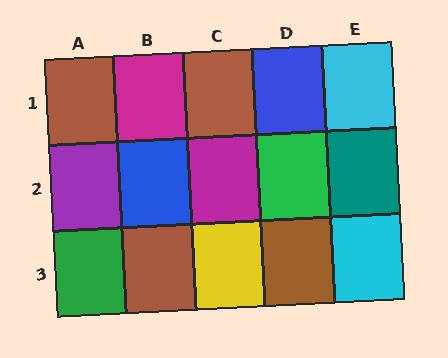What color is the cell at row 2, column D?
Green.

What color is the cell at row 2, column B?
Blue.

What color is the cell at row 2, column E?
Teal.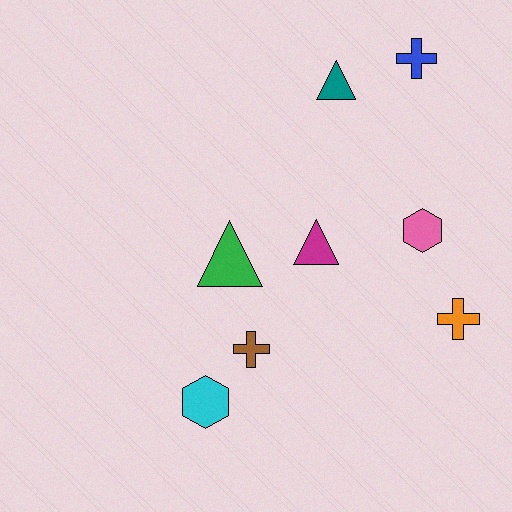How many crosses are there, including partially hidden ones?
There are 3 crosses.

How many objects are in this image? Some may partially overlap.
There are 8 objects.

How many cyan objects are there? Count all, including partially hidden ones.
There is 1 cyan object.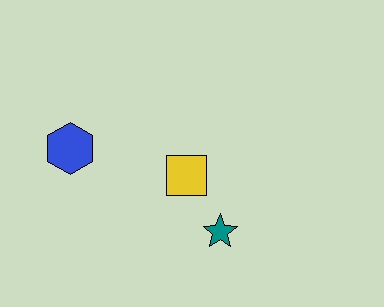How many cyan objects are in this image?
There are no cyan objects.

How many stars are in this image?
There is 1 star.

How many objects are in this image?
There are 3 objects.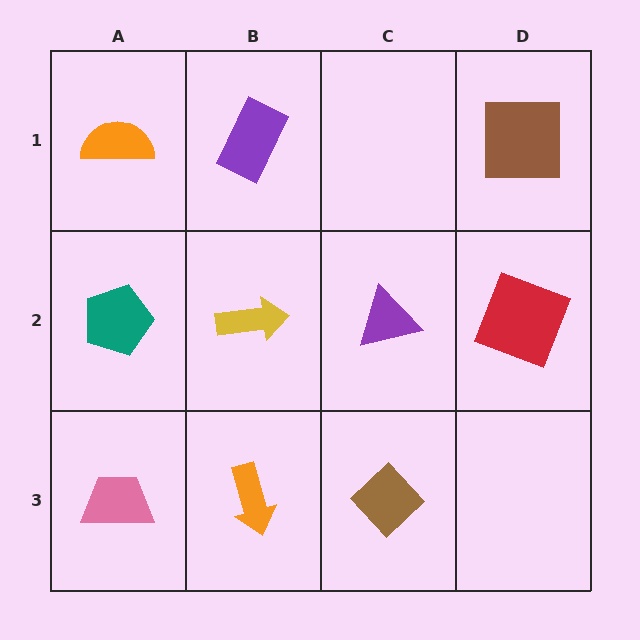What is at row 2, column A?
A teal pentagon.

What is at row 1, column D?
A brown square.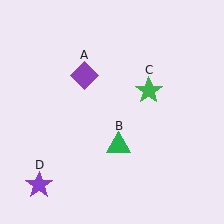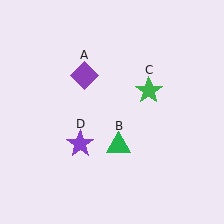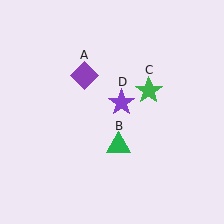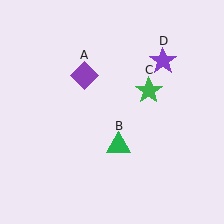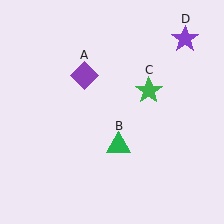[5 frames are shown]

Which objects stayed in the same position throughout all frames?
Purple diamond (object A) and green triangle (object B) and green star (object C) remained stationary.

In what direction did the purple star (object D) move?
The purple star (object D) moved up and to the right.